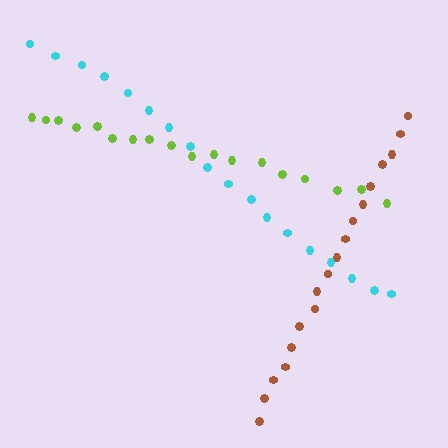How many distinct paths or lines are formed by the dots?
There are 3 distinct paths.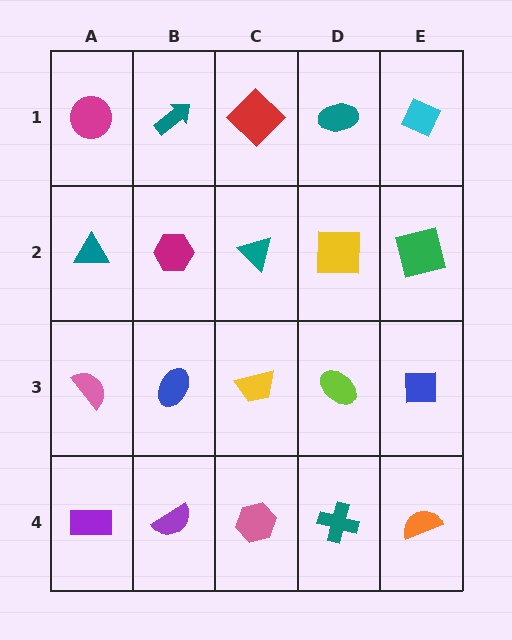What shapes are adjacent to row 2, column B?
A teal arrow (row 1, column B), a blue ellipse (row 3, column B), a teal triangle (row 2, column A), a teal triangle (row 2, column C).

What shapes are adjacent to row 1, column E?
A green square (row 2, column E), a teal ellipse (row 1, column D).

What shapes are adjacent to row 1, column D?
A yellow square (row 2, column D), a red diamond (row 1, column C), a cyan diamond (row 1, column E).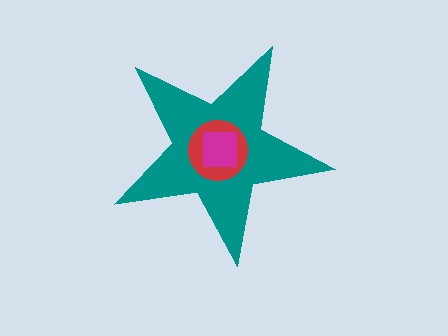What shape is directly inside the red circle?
The magenta square.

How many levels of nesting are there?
3.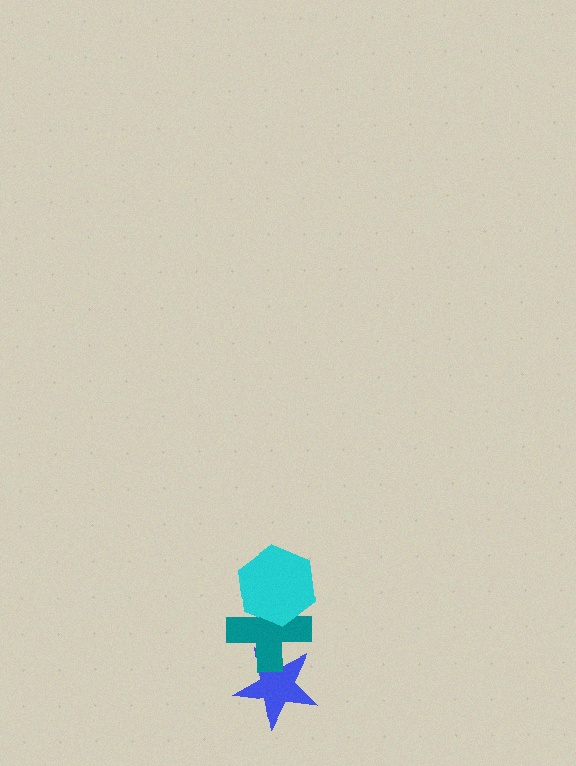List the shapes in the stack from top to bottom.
From top to bottom: the cyan hexagon, the teal cross, the blue star.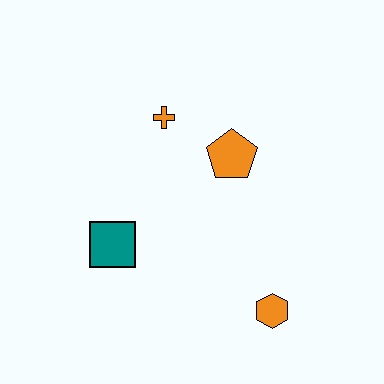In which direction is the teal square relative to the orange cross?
The teal square is below the orange cross.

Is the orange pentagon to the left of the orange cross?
No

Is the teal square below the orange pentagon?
Yes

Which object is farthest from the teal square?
The orange hexagon is farthest from the teal square.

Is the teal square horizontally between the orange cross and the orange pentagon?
No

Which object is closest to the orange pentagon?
The orange cross is closest to the orange pentagon.